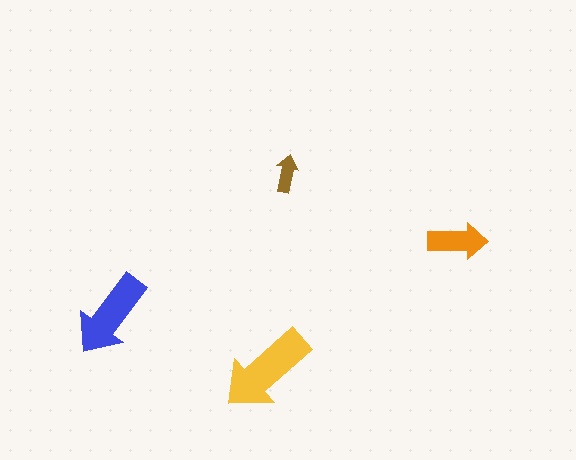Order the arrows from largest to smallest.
the yellow one, the blue one, the orange one, the brown one.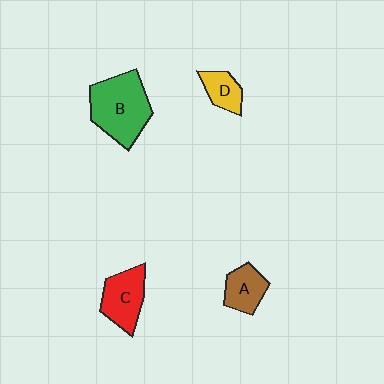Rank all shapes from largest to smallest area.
From largest to smallest: B (green), C (red), A (brown), D (yellow).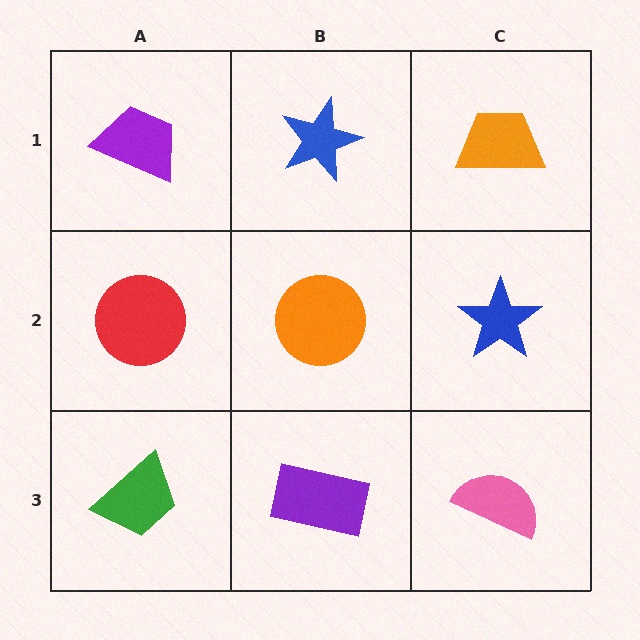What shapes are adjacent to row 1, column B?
An orange circle (row 2, column B), a purple trapezoid (row 1, column A), an orange trapezoid (row 1, column C).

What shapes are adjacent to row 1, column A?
A red circle (row 2, column A), a blue star (row 1, column B).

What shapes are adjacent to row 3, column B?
An orange circle (row 2, column B), a green trapezoid (row 3, column A), a pink semicircle (row 3, column C).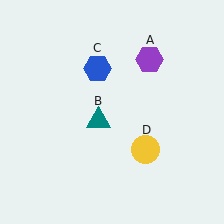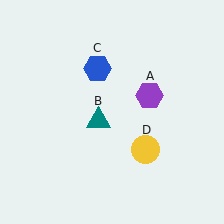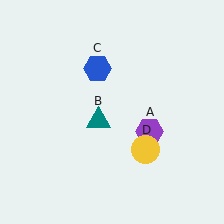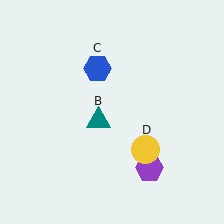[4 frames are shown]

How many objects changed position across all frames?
1 object changed position: purple hexagon (object A).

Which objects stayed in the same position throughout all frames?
Teal triangle (object B) and blue hexagon (object C) and yellow circle (object D) remained stationary.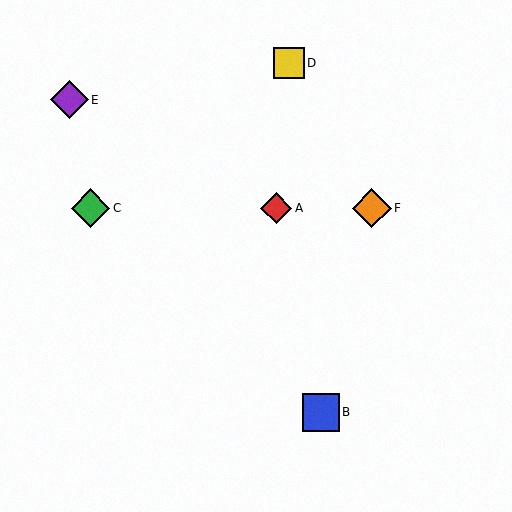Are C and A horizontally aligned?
Yes, both are at y≈208.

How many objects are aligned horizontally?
3 objects (A, C, F) are aligned horizontally.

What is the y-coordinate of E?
Object E is at y≈100.